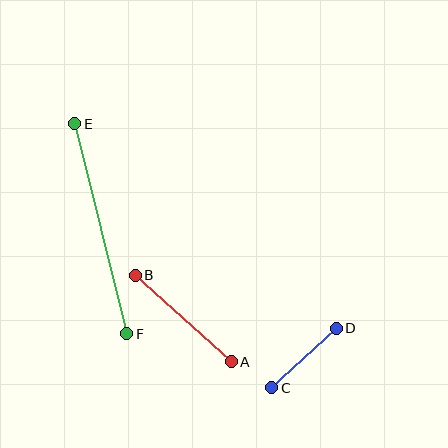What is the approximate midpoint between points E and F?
The midpoint is at approximately (101, 229) pixels.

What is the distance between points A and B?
The distance is approximately 129 pixels.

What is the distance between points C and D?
The distance is approximately 88 pixels.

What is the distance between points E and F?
The distance is approximately 216 pixels.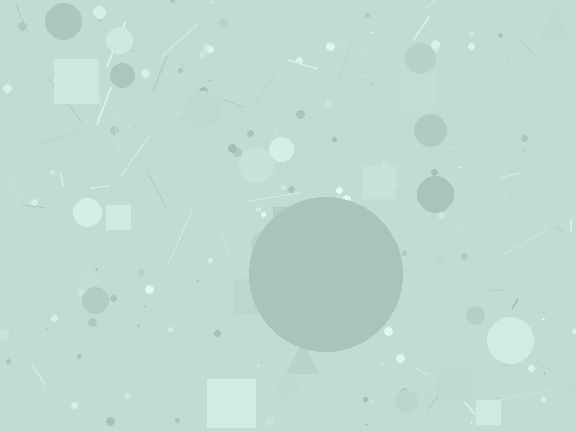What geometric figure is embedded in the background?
A circle is embedded in the background.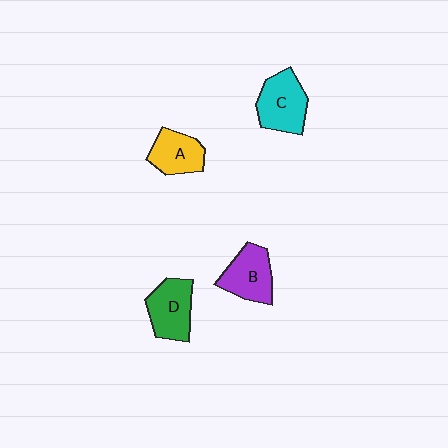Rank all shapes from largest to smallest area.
From largest to smallest: C (cyan), D (green), B (purple), A (yellow).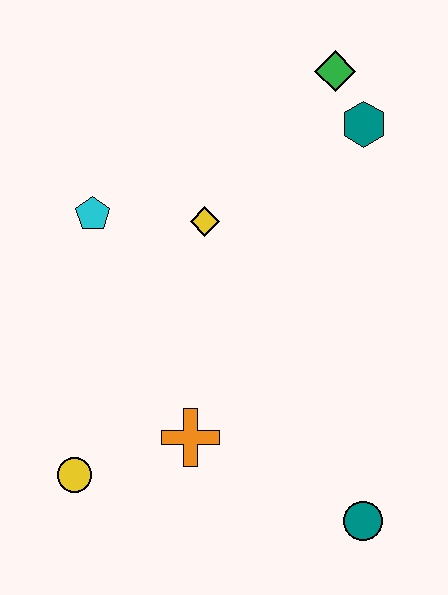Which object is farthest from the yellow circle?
The green diamond is farthest from the yellow circle.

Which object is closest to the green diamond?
The teal hexagon is closest to the green diamond.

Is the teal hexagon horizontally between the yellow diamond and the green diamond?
No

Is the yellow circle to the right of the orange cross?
No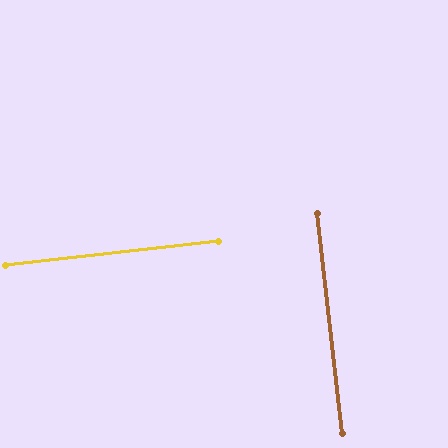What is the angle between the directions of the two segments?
Approximately 90 degrees.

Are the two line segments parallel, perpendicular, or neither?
Perpendicular — they meet at approximately 90°.